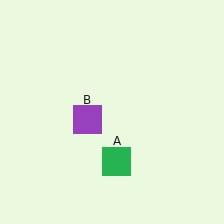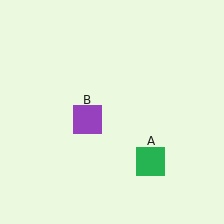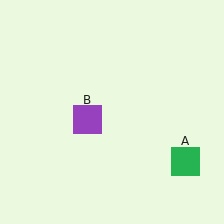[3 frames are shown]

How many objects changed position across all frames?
1 object changed position: green square (object A).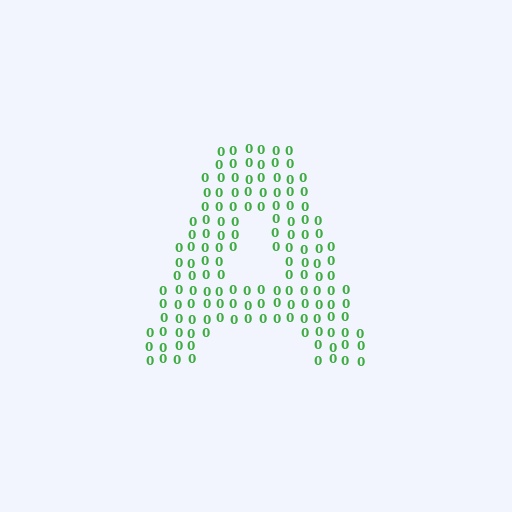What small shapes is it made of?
It is made of small digit 0's.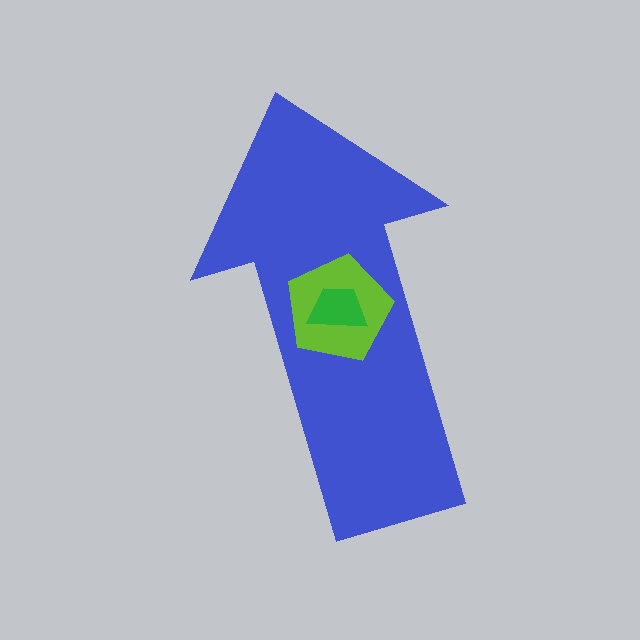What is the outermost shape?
The blue arrow.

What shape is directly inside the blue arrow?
The lime pentagon.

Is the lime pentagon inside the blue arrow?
Yes.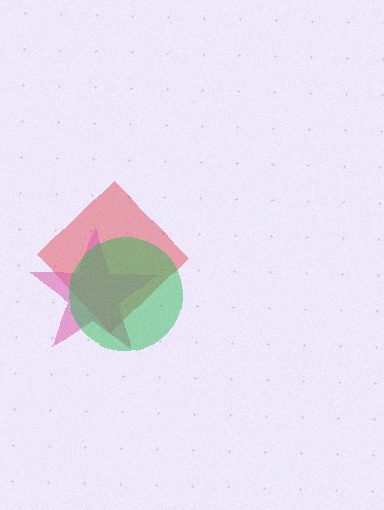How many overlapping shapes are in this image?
There are 3 overlapping shapes in the image.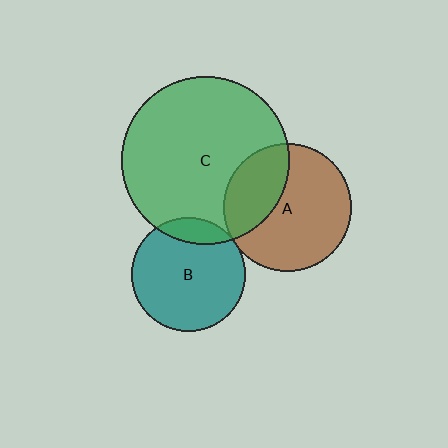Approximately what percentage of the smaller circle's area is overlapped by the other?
Approximately 15%.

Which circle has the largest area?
Circle C (green).